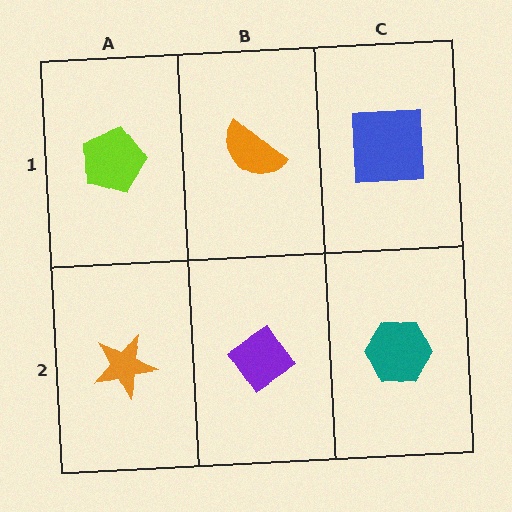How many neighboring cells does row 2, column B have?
3.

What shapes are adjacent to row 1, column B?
A purple diamond (row 2, column B), a lime pentagon (row 1, column A), a blue square (row 1, column C).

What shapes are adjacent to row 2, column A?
A lime pentagon (row 1, column A), a purple diamond (row 2, column B).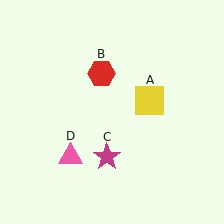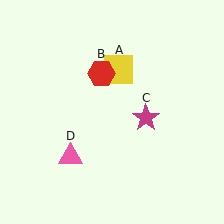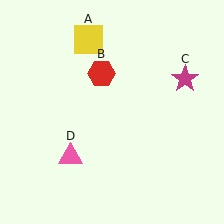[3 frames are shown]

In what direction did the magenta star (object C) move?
The magenta star (object C) moved up and to the right.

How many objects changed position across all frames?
2 objects changed position: yellow square (object A), magenta star (object C).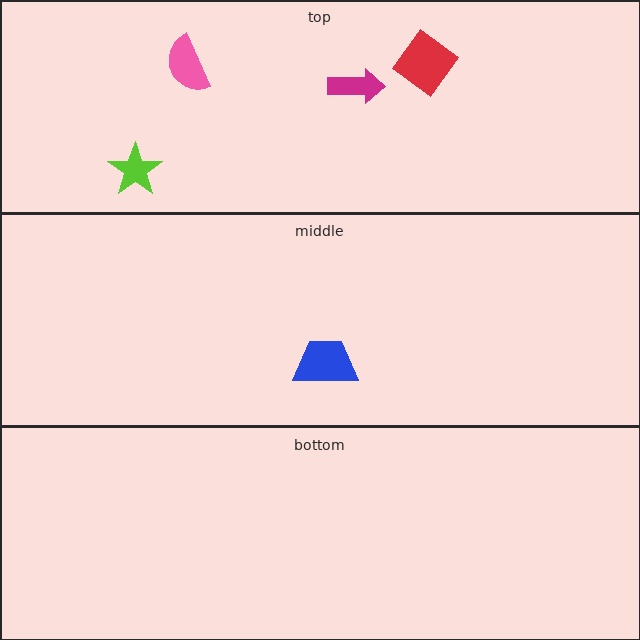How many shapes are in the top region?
4.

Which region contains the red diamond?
The top region.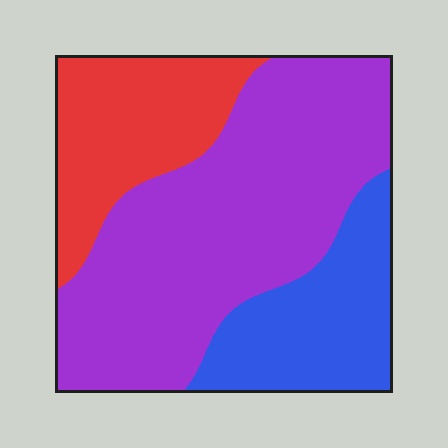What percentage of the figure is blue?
Blue takes up about one fifth (1/5) of the figure.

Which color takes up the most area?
Purple, at roughly 55%.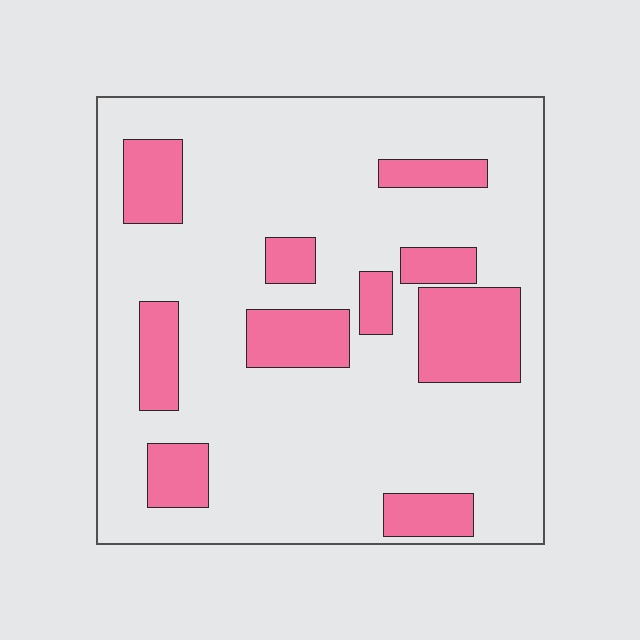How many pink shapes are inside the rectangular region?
10.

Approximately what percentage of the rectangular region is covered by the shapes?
Approximately 20%.